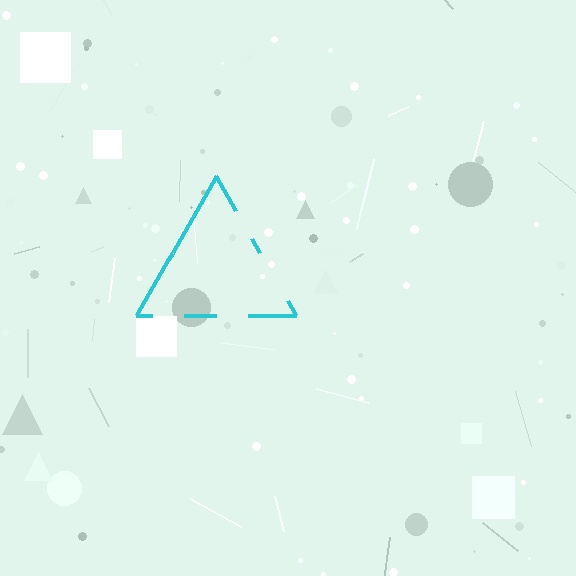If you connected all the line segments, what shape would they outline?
They would outline a triangle.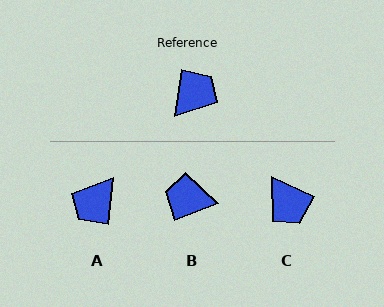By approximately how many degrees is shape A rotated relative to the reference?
Approximately 177 degrees clockwise.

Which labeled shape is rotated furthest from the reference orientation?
A, about 177 degrees away.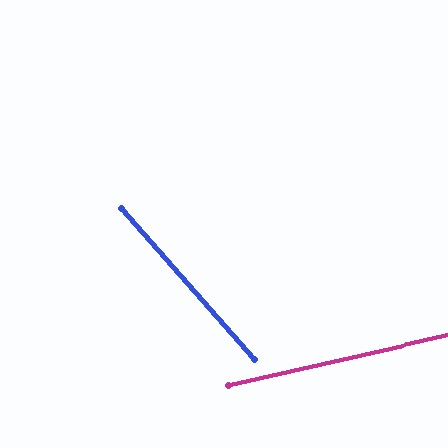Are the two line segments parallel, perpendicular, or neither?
Neither parallel nor perpendicular — they differ by about 61°.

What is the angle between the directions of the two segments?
Approximately 61 degrees.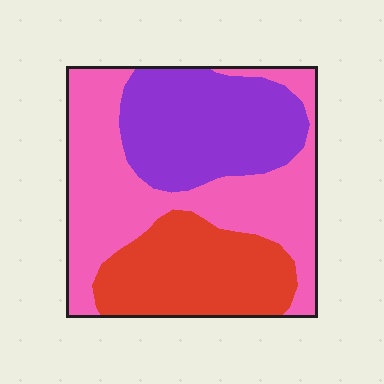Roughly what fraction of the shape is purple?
Purple covers 30% of the shape.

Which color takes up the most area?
Pink, at roughly 45%.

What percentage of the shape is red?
Red covers around 25% of the shape.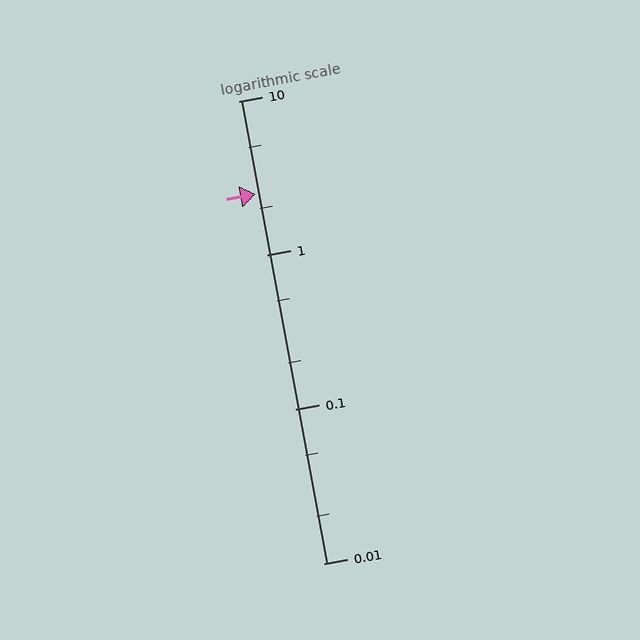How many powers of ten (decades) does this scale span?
The scale spans 3 decades, from 0.01 to 10.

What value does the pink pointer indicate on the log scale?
The pointer indicates approximately 2.5.